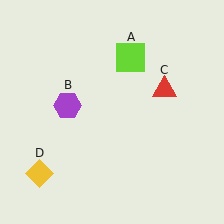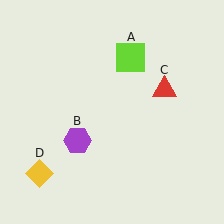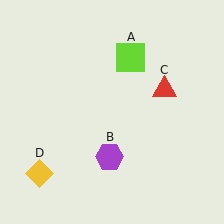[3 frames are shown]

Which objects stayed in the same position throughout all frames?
Lime square (object A) and red triangle (object C) and yellow diamond (object D) remained stationary.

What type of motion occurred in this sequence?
The purple hexagon (object B) rotated counterclockwise around the center of the scene.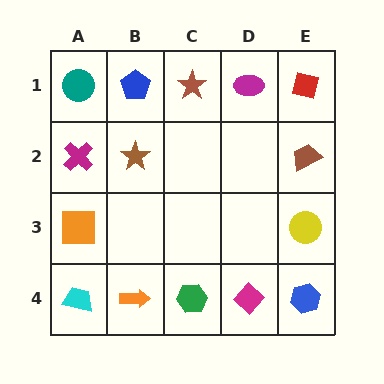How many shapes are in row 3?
2 shapes.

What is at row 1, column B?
A blue pentagon.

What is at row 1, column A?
A teal circle.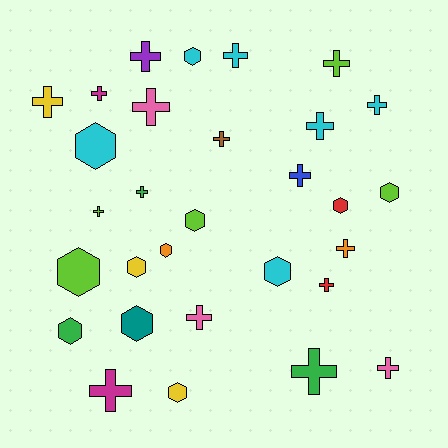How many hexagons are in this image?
There are 12 hexagons.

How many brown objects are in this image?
There is 1 brown object.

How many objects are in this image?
There are 30 objects.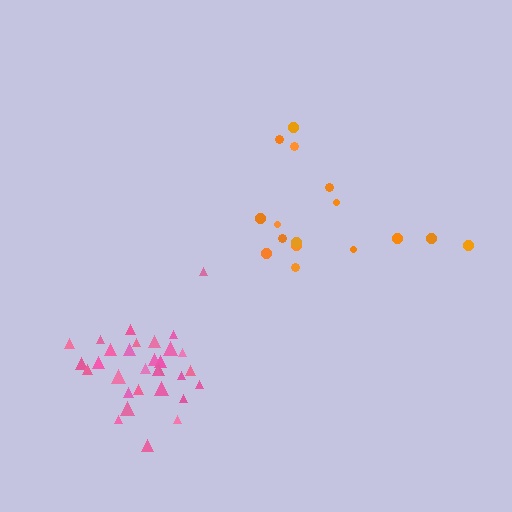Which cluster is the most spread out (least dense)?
Orange.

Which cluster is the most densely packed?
Pink.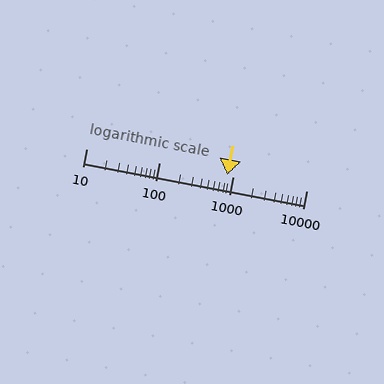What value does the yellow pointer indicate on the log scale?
The pointer indicates approximately 830.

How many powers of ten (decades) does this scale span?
The scale spans 3 decades, from 10 to 10000.